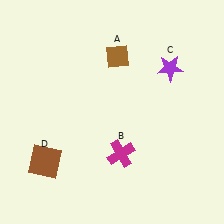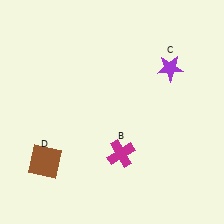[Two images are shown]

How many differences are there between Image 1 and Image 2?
There is 1 difference between the two images.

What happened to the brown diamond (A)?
The brown diamond (A) was removed in Image 2. It was in the top-right area of Image 1.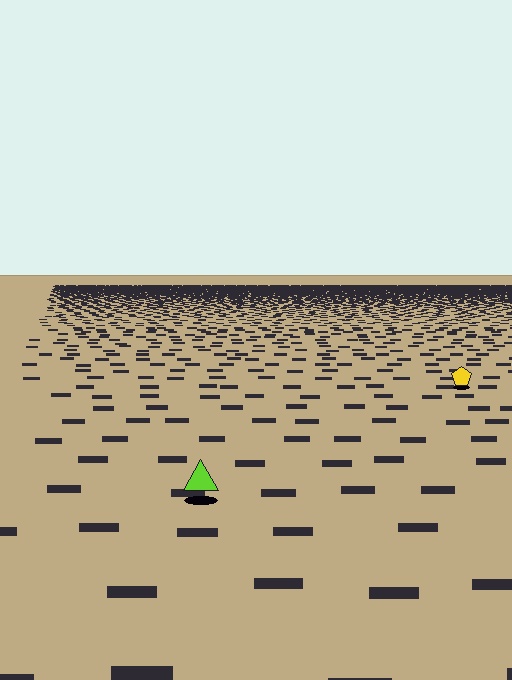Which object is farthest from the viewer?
The yellow pentagon is farthest from the viewer. It appears smaller and the ground texture around it is denser.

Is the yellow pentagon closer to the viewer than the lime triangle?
No. The lime triangle is closer — you can tell from the texture gradient: the ground texture is coarser near it.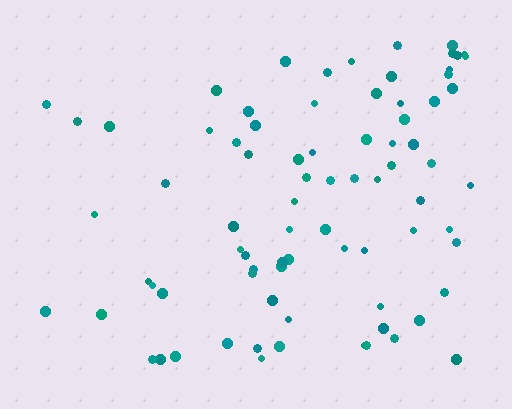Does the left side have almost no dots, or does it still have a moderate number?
Still a moderate number, just noticeably fewer than the right.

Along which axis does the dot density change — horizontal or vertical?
Horizontal.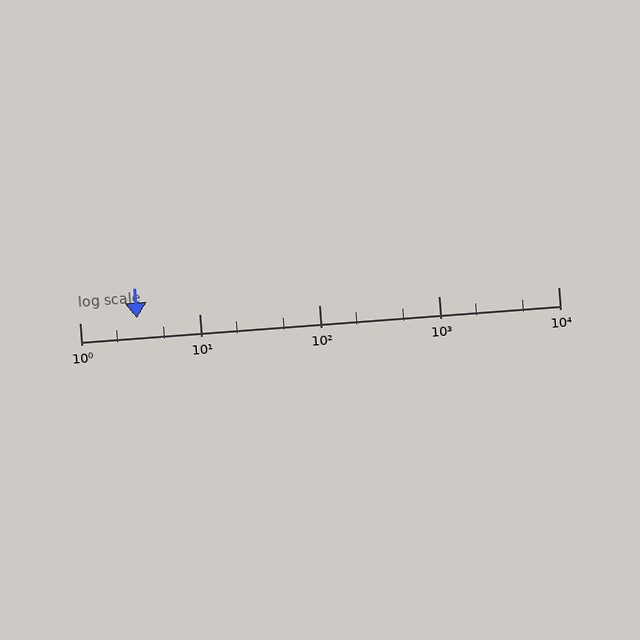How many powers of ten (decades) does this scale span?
The scale spans 4 decades, from 1 to 10000.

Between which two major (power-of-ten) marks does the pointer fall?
The pointer is between 1 and 10.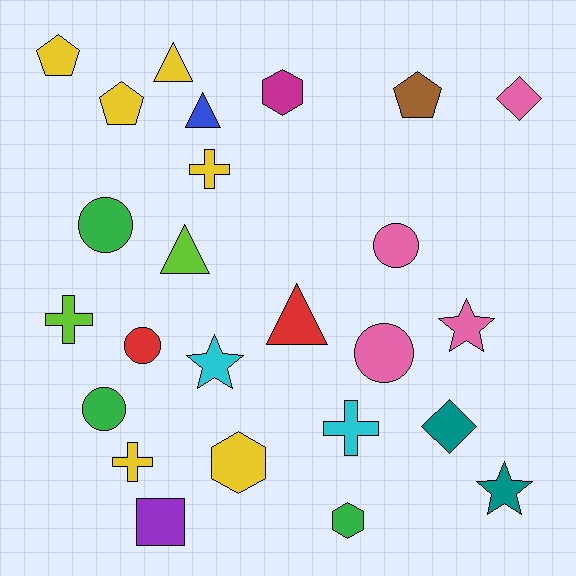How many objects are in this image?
There are 25 objects.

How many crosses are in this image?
There are 4 crosses.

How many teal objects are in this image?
There are 2 teal objects.